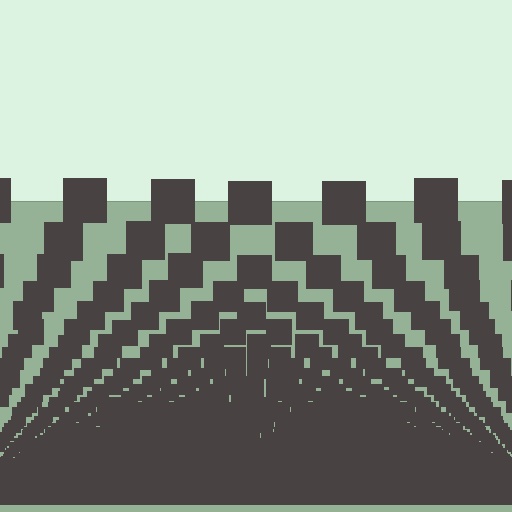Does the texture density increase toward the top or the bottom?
Density increases toward the bottom.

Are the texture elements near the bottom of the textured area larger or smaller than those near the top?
Smaller. The gradient is inverted — elements near the bottom are smaller and denser.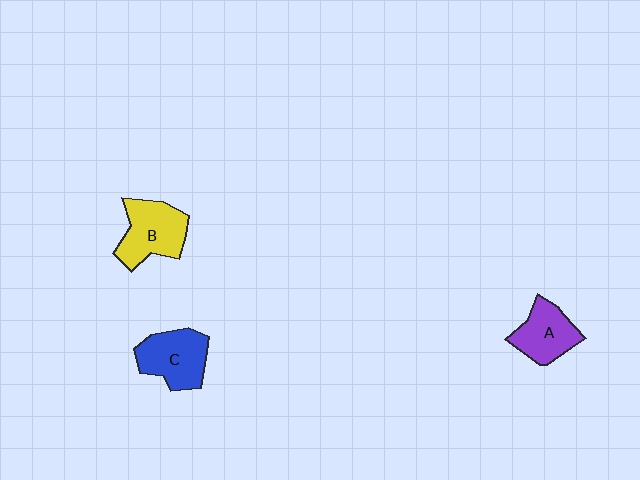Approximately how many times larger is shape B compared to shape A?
Approximately 1.2 times.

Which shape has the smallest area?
Shape A (purple).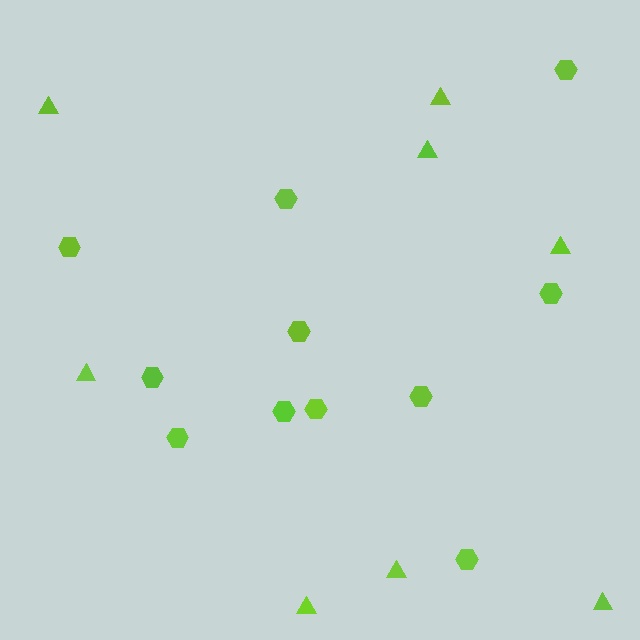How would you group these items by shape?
There are 2 groups: one group of triangles (8) and one group of hexagons (11).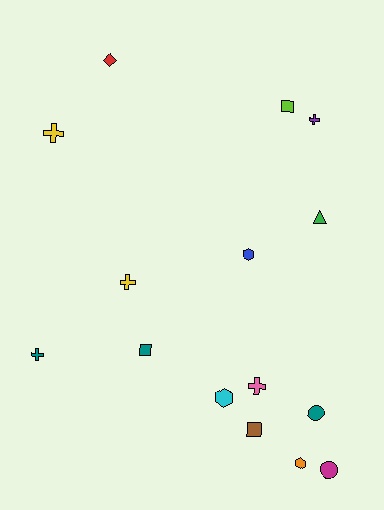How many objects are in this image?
There are 15 objects.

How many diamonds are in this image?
There is 1 diamond.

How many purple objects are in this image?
There is 1 purple object.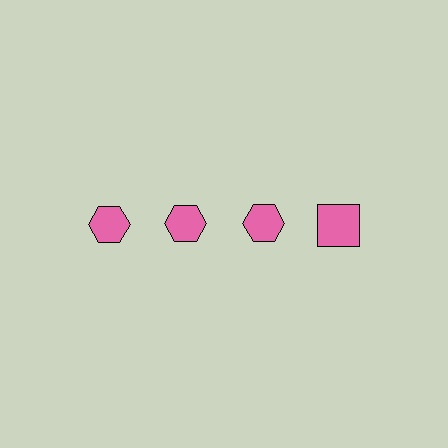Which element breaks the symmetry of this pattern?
The pink square in the top row, second from right column breaks the symmetry. All other shapes are pink hexagons.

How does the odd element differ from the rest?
It has a different shape: square instead of hexagon.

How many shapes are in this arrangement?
There are 4 shapes arranged in a grid pattern.